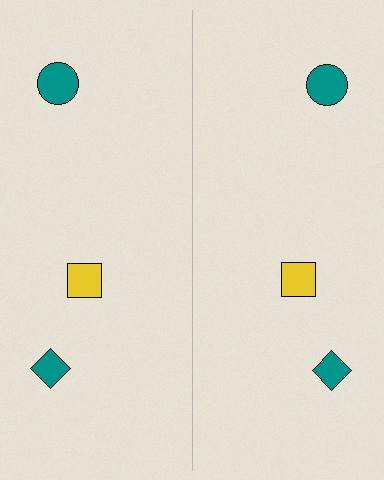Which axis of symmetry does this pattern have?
The pattern has a vertical axis of symmetry running through the center of the image.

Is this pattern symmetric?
Yes, this pattern has bilateral (reflection) symmetry.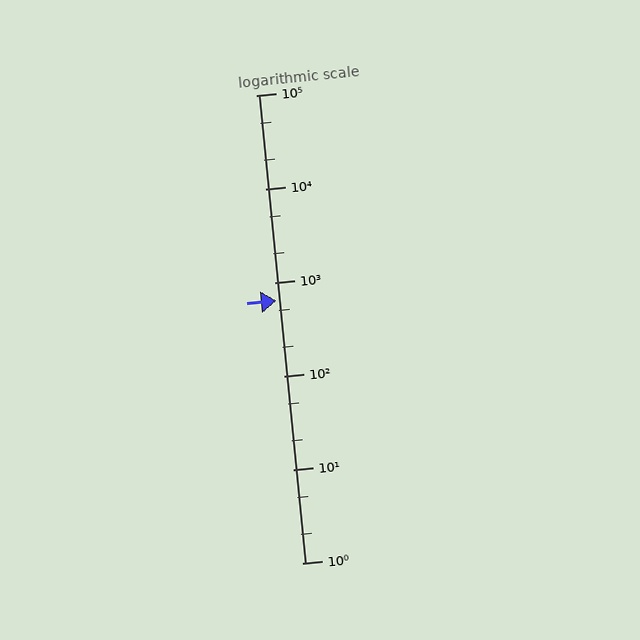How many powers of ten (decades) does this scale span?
The scale spans 5 decades, from 1 to 100000.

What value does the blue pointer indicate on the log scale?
The pointer indicates approximately 630.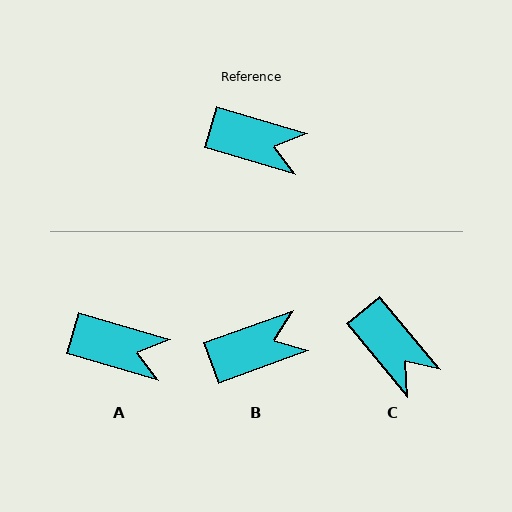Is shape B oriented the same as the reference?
No, it is off by about 36 degrees.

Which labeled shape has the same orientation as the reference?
A.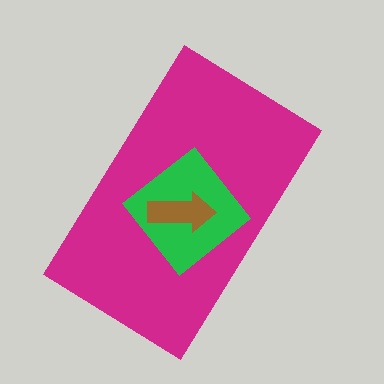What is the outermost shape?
The magenta rectangle.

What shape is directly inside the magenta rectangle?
The green diamond.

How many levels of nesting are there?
3.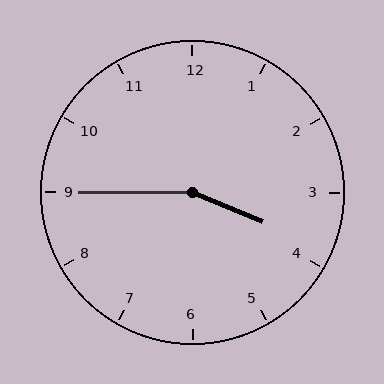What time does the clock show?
3:45.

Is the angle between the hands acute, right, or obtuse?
It is obtuse.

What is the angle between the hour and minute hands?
Approximately 158 degrees.